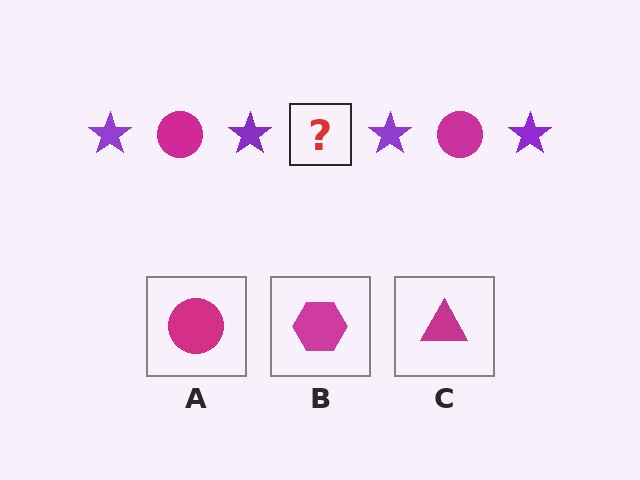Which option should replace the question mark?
Option A.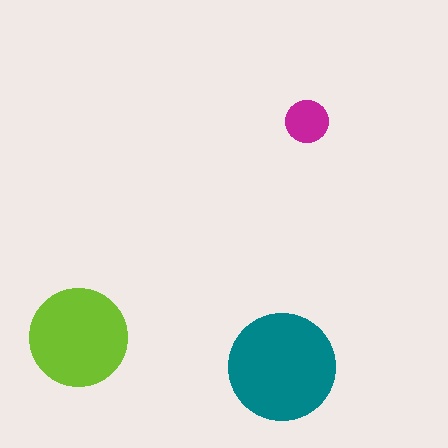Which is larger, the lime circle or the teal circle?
The teal one.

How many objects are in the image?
There are 3 objects in the image.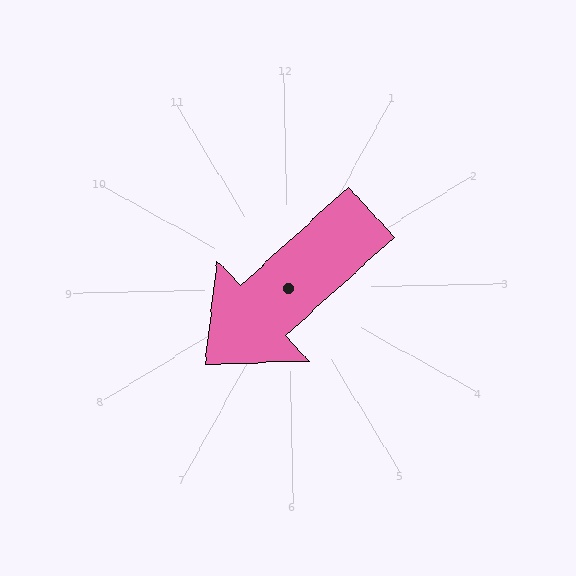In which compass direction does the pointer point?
Southwest.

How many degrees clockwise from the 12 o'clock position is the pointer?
Approximately 229 degrees.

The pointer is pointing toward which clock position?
Roughly 8 o'clock.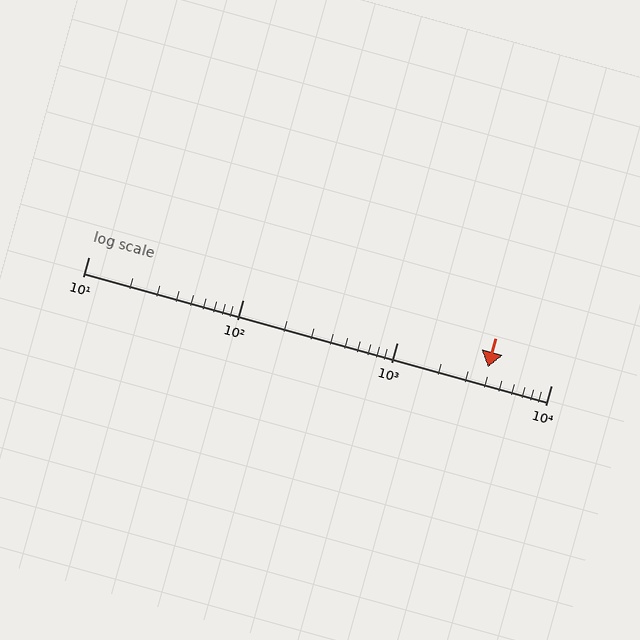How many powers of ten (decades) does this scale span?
The scale spans 3 decades, from 10 to 10000.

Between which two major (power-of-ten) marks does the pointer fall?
The pointer is between 1000 and 10000.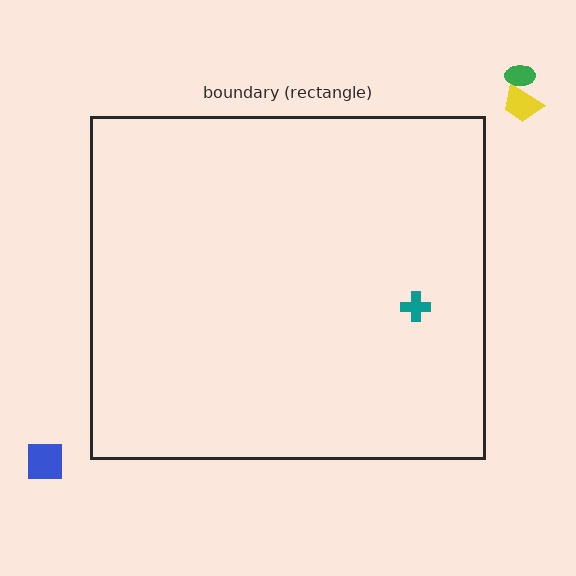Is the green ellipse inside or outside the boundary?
Outside.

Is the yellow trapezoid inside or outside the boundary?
Outside.